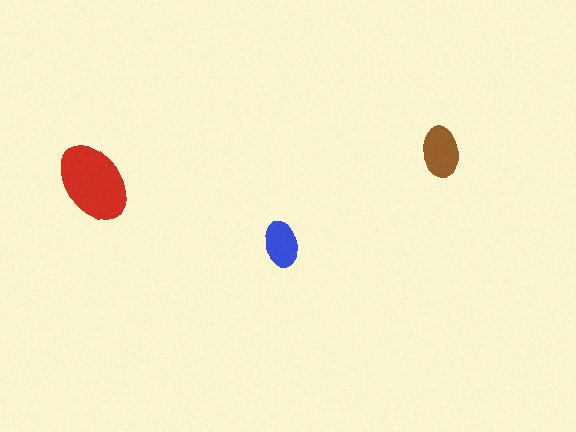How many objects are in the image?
There are 3 objects in the image.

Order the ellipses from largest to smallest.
the red one, the brown one, the blue one.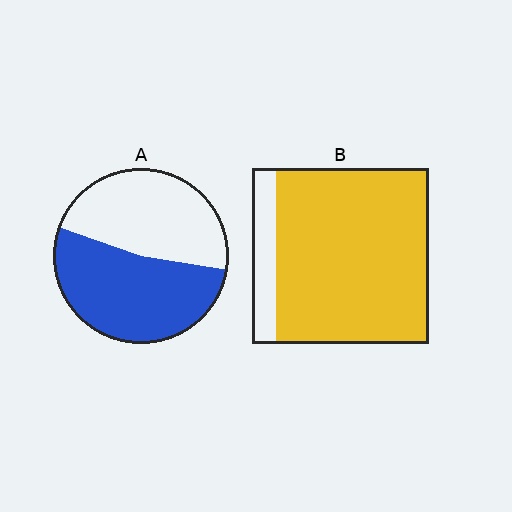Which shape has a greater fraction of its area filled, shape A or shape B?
Shape B.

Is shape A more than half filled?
Roughly half.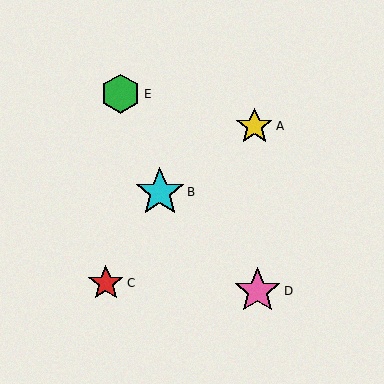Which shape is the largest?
The cyan star (labeled B) is the largest.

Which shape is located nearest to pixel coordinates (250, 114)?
The yellow star (labeled A) at (254, 126) is nearest to that location.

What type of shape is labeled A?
Shape A is a yellow star.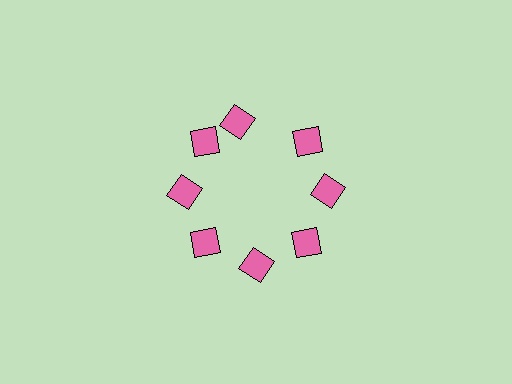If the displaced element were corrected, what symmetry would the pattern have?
It would have 8-fold rotational symmetry — the pattern would map onto itself every 45 degrees.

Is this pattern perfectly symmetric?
No. The 8 pink squares are arranged in a ring, but one element near the 12 o'clock position is rotated out of alignment along the ring, breaking the 8-fold rotational symmetry.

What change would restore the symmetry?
The symmetry would be restored by rotating it back into even spacing with its neighbors so that all 8 squares sit at equal angles and equal distance from the center.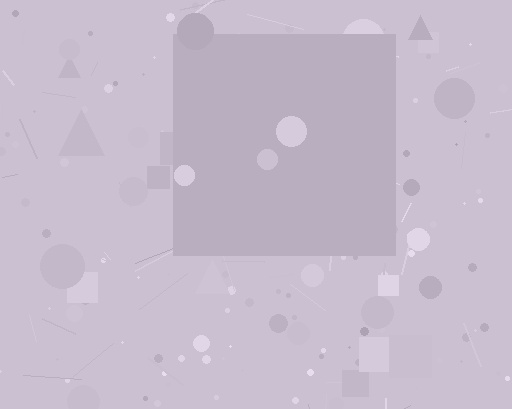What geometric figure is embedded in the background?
A square is embedded in the background.